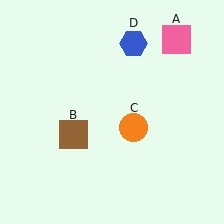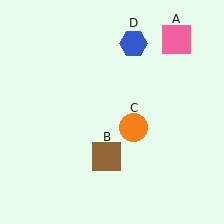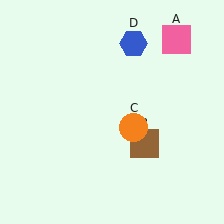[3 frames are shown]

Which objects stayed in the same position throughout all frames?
Pink square (object A) and orange circle (object C) and blue hexagon (object D) remained stationary.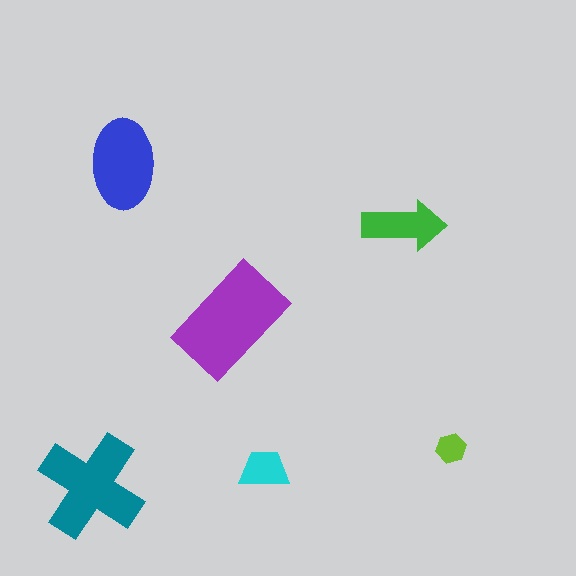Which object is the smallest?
The lime hexagon.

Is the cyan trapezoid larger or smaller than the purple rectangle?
Smaller.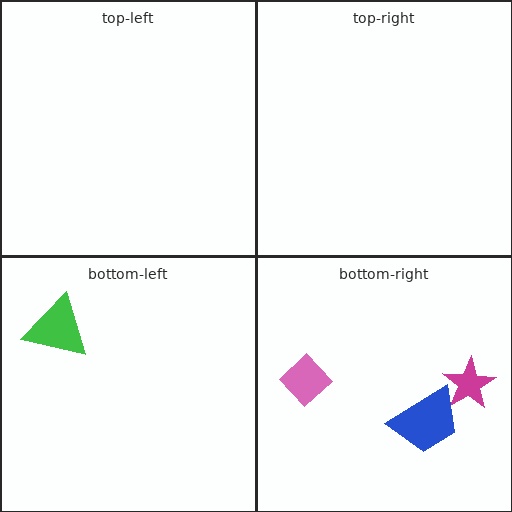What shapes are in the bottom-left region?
The green triangle.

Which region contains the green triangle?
The bottom-left region.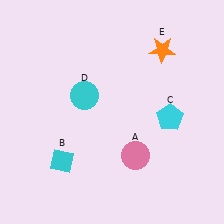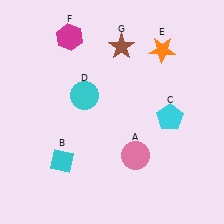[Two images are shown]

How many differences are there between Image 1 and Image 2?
There are 2 differences between the two images.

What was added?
A magenta hexagon (F), a brown star (G) were added in Image 2.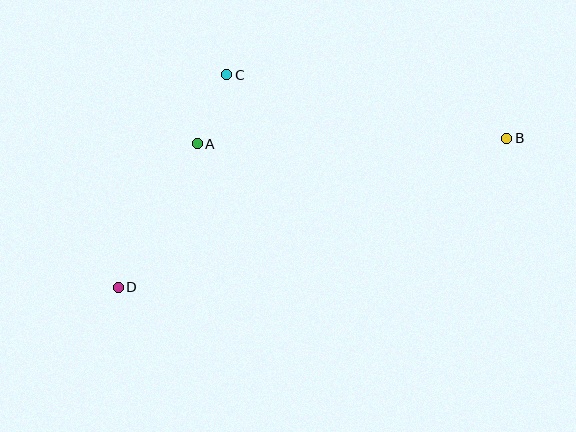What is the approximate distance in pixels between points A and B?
The distance between A and B is approximately 309 pixels.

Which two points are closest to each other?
Points A and C are closest to each other.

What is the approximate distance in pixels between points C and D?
The distance between C and D is approximately 238 pixels.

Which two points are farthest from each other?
Points B and D are farthest from each other.